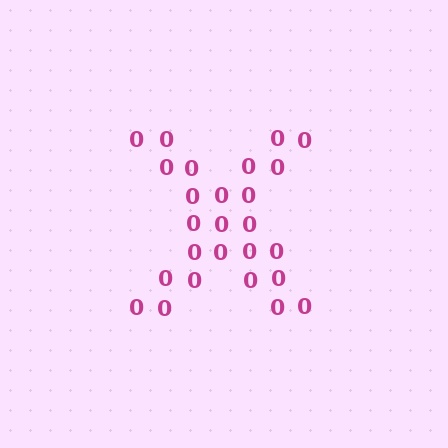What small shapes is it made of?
It is made of small digit 0's.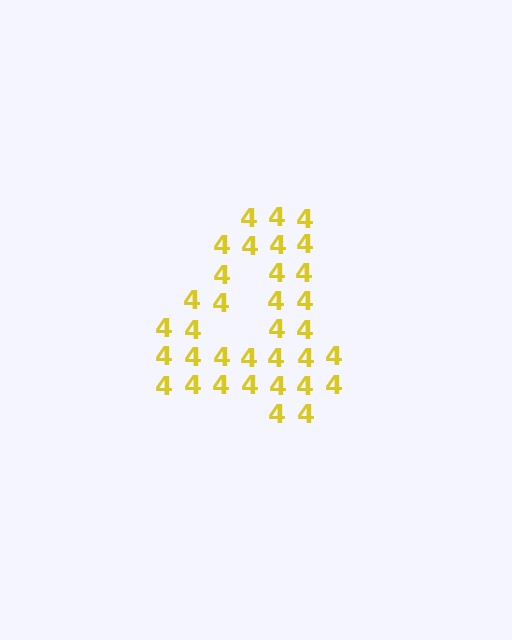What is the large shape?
The large shape is the digit 4.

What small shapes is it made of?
It is made of small digit 4's.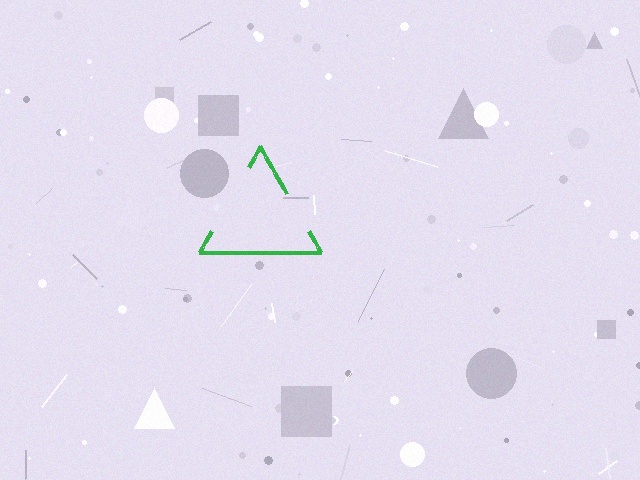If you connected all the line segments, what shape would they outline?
They would outline a triangle.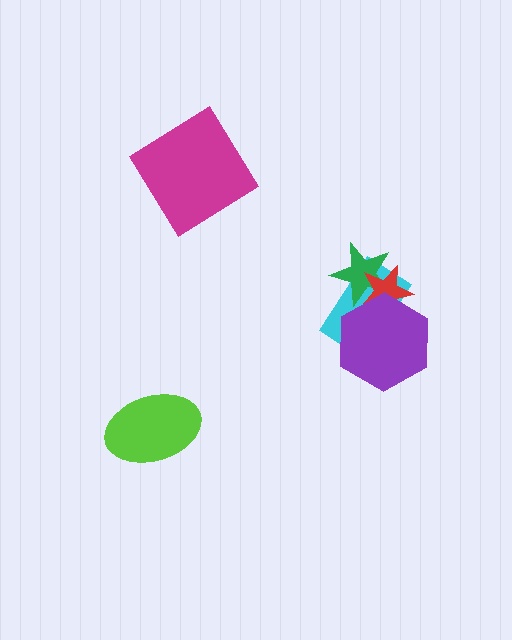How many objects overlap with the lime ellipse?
0 objects overlap with the lime ellipse.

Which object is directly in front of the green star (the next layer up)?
The red star is directly in front of the green star.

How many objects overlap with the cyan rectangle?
3 objects overlap with the cyan rectangle.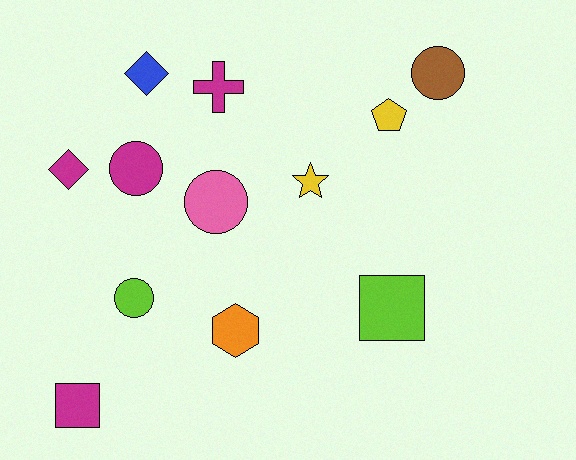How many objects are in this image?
There are 12 objects.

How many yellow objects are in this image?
There are 2 yellow objects.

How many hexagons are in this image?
There is 1 hexagon.